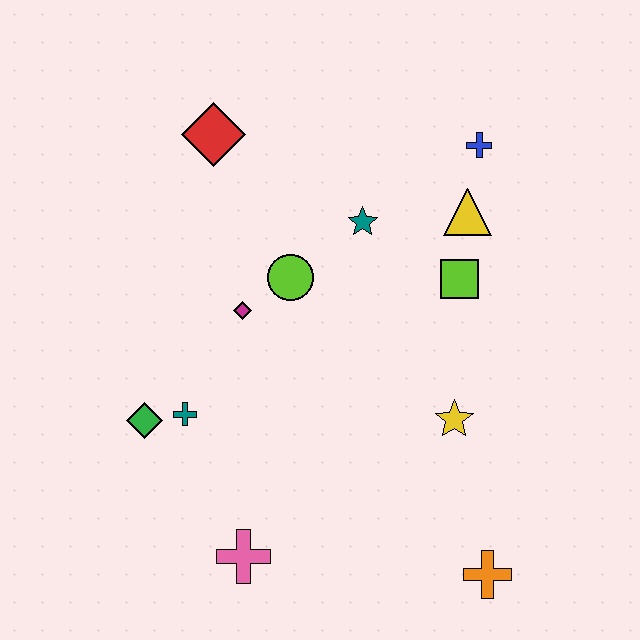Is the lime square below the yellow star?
No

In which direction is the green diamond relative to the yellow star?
The green diamond is to the left of the yellow star.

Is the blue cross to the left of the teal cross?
No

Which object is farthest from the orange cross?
The red diamond is farthest from the orange cross.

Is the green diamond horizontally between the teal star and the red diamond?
No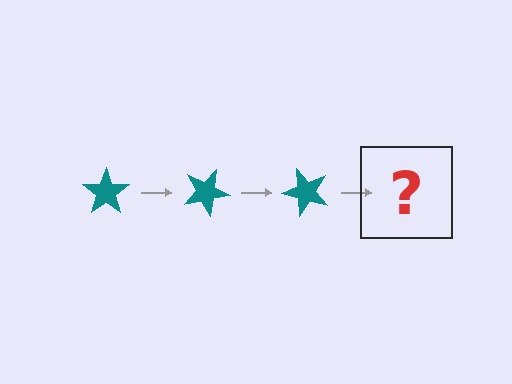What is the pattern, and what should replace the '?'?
The pattern is that the star rotates 25 degrees each step. The '?' should be a teal star rotated 75 degrees.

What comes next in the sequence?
The next element should be a teal star rotated 75 degrees.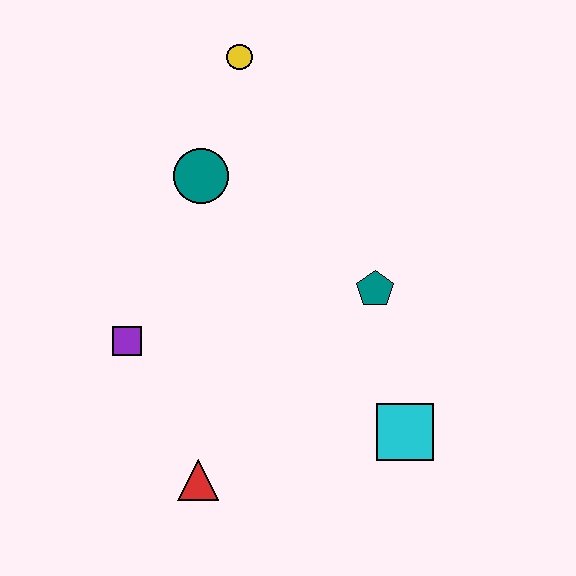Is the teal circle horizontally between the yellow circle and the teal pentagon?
No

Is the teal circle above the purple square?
Yes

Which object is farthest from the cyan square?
The yellow circle is farthest from the cyan square.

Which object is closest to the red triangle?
The purple square is closest to the red triangle.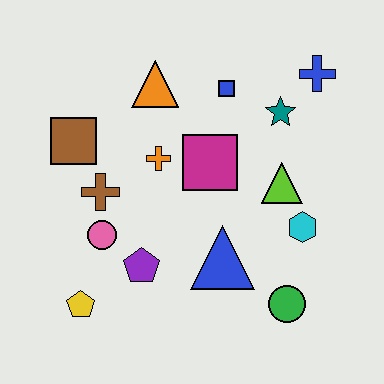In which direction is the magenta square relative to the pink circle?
The magenta square is to the right of the pink circle.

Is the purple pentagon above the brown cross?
No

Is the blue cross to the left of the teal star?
No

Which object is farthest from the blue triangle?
The blue cross is farthest from the blue triangle.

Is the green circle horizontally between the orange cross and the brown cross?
No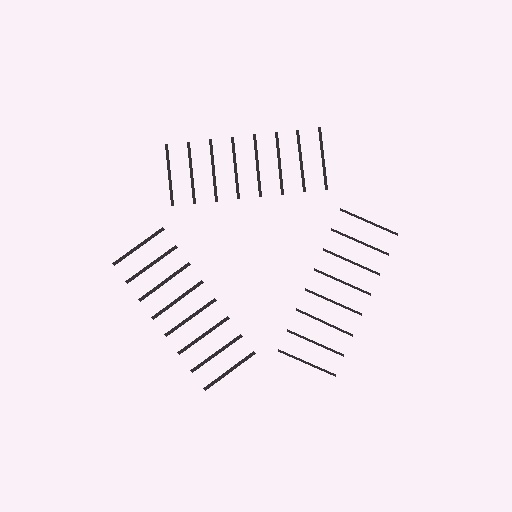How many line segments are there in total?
24 — 8 along each of the 3 edges.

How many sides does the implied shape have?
3 sides — the line-ends trace a triangle.